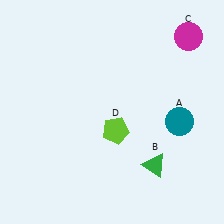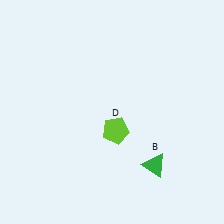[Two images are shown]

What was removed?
The teal circle (A), the magenta circle (C) were removed in Image 2.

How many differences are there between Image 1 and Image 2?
There are 2 differences between the two images.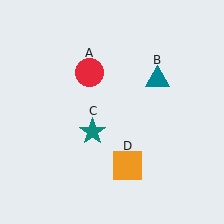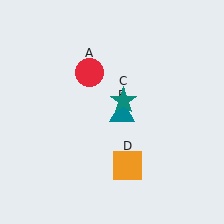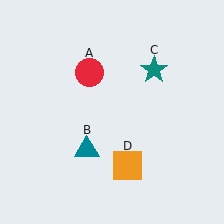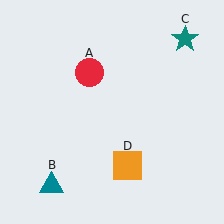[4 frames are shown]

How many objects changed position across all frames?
2 objects changed position: teal triangle (object B), teal star (object C).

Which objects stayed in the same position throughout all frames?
Red circle (object A) and orange square (object D) remained stationary.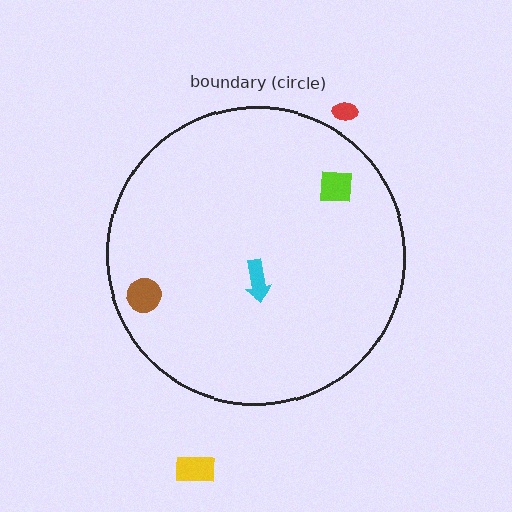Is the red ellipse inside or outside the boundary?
Outside.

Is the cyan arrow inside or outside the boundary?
Inside.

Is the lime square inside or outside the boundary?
Inside.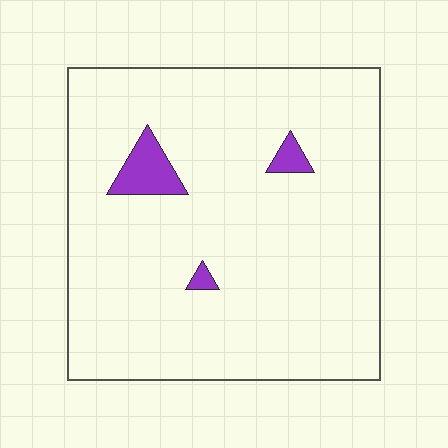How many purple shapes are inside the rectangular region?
3.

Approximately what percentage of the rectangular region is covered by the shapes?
Approximately 5%.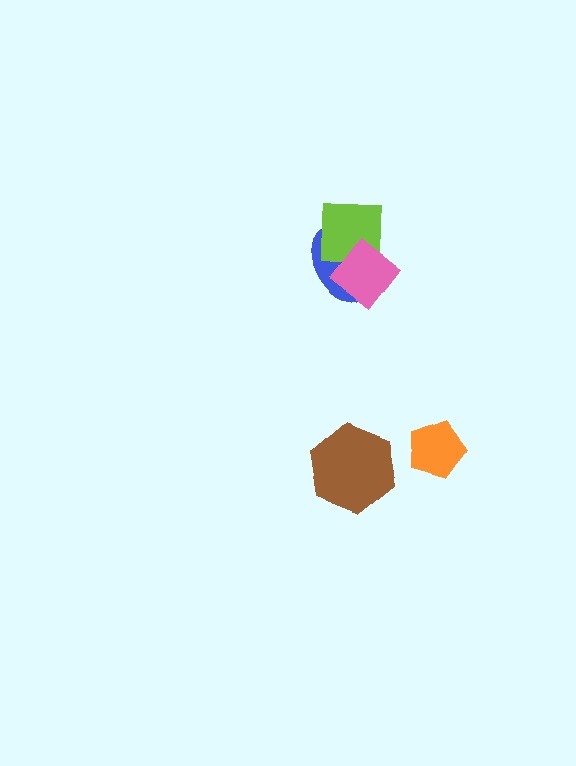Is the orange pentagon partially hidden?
No, no other shape covers it.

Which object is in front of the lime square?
The pink diamond is in front of the lime square.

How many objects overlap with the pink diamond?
2 objects overlap with the pink diamond.